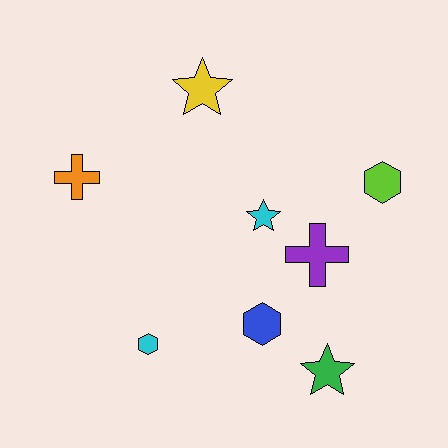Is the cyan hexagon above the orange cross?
No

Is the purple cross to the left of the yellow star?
No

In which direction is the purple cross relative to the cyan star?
The purple cross is to the right of the cyan star.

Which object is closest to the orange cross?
The yellow star is closest to the orange cross.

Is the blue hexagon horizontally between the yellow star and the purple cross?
Yes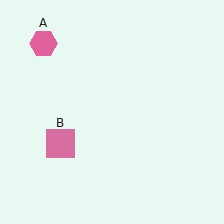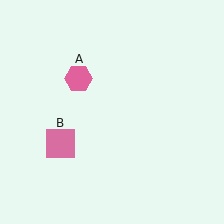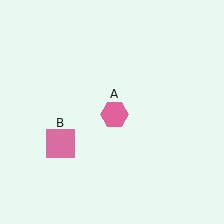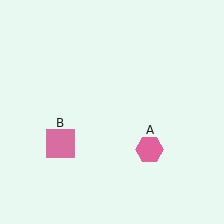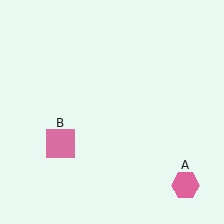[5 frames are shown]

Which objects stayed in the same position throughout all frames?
Pink square (object B) remained stationary.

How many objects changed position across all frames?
1 object changed position: pink hexagon (object A).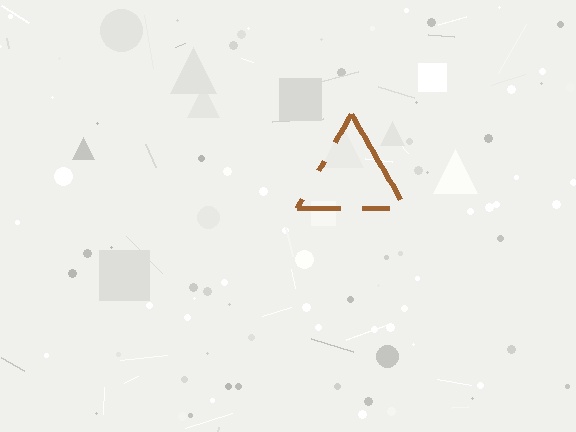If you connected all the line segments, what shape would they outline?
They would outline a triangle.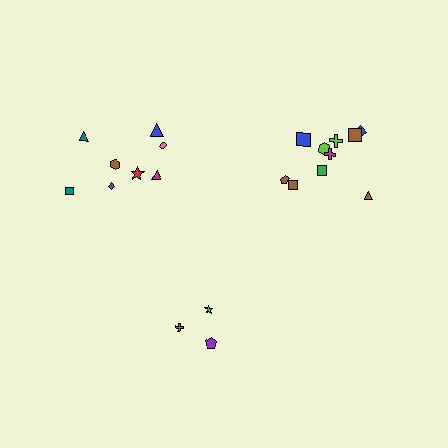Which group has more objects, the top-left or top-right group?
The top-right group.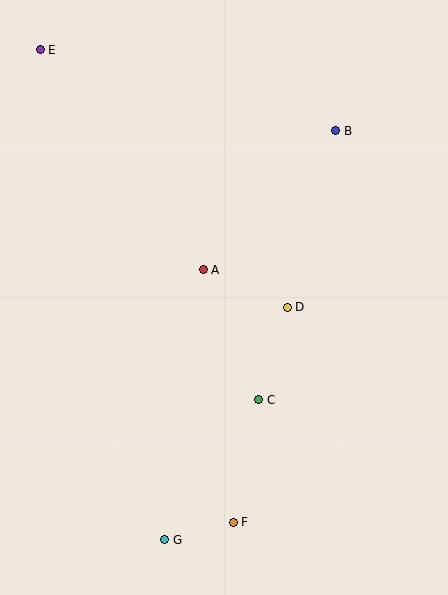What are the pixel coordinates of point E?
Point E is at (40, 50).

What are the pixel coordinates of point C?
Point C is at (259, 400).